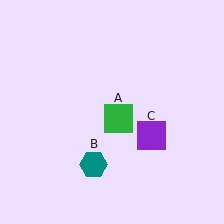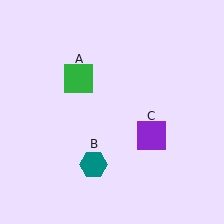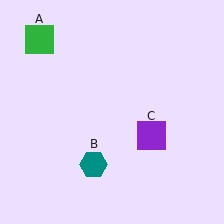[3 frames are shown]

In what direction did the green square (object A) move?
The green square (object A) moved up and to the left.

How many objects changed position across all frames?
1 object changed position: green square (object A).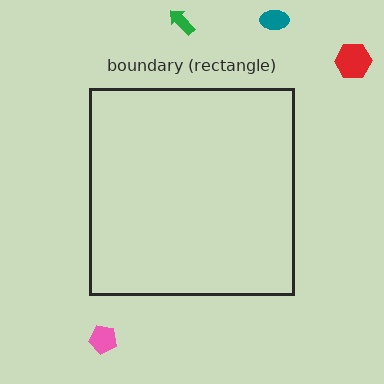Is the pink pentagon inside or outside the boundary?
Outside.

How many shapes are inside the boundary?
0 inside, 4 outside.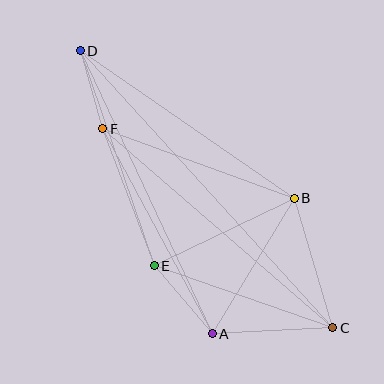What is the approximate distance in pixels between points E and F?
The distance between E and F is approximately 146 pixels.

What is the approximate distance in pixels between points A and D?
The distance between A and D is approximately 313 pixels.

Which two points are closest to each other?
Points D and F are closest to each other.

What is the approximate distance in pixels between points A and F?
The distance between A and F is approximately 232 pixels.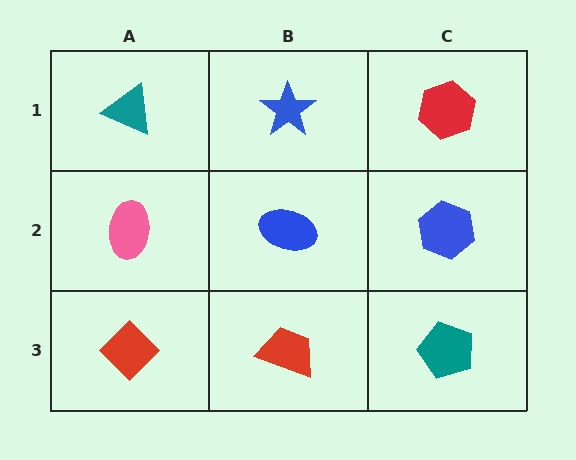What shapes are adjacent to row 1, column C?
A blue hexagon (row 2, column C), a blue star (row 1, column B).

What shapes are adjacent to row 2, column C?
A red hexagon (row 1, column C), a teal pentagon (row 3, column C), a blue ellipse (row 2, column B).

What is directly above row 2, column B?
A blue star.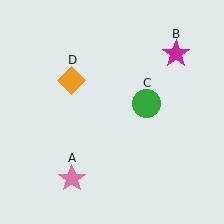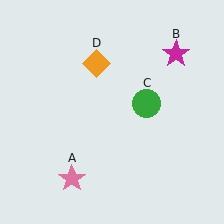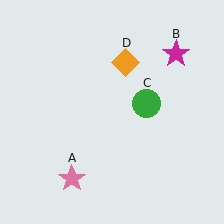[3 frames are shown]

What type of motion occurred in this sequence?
The orange diamond (object D) rotated clockwise around the center of the scene.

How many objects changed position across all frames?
1 object changed position: orange diamond (object D).